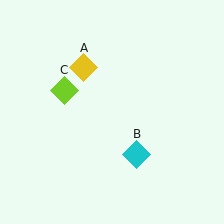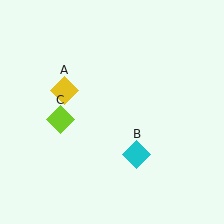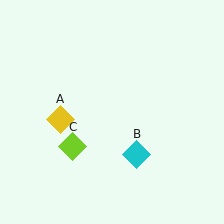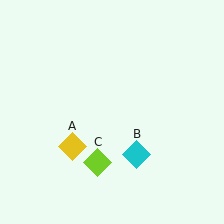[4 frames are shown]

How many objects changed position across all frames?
2 objects changed position: yellow diamond (object A), lime diamond (object C).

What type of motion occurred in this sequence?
The yellow diamond (object A), lime diamond (object C) rotated counterclockwise around the center of the scene.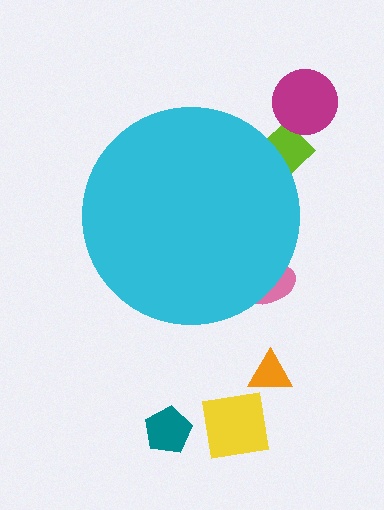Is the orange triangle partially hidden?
No, the orange triangle is fully visible.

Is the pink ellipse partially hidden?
Yes, the pink ellipse is partially hidden behind the cyan circle.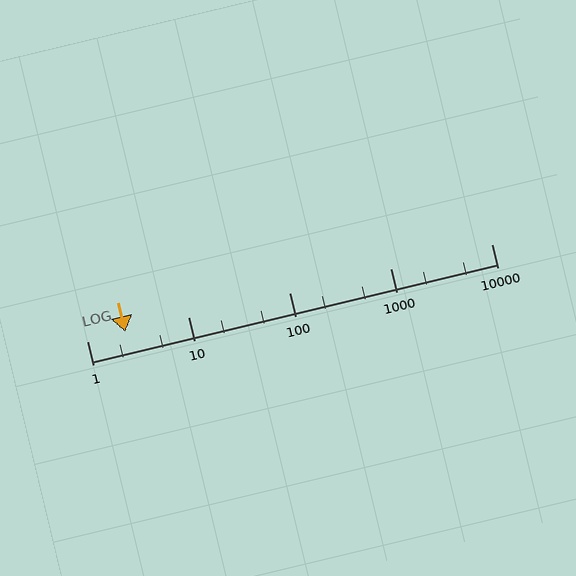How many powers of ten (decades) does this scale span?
The scale spans 4 decades, from 1 to 10000.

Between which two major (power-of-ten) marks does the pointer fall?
The pointer is between 1 and 10.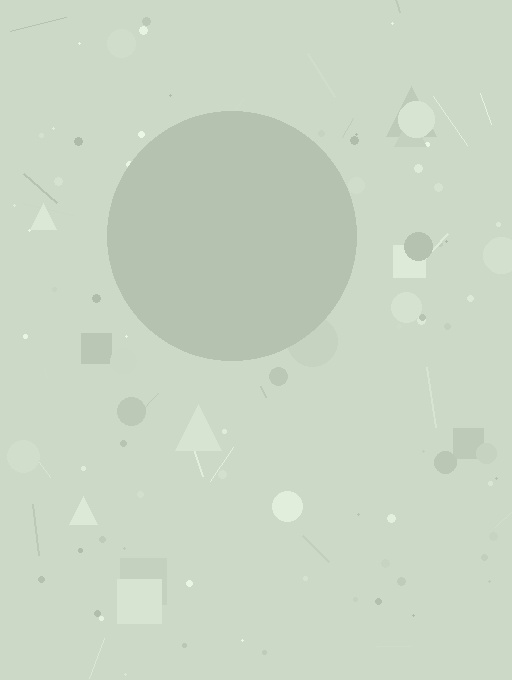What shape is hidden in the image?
A circle is hidden in the image.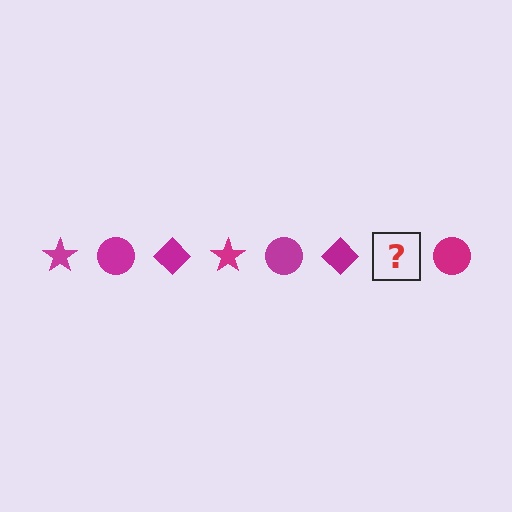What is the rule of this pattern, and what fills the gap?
The rule is that the pattern cycles through star, circle, diamond shapes in magenta. The gap should be filled with a magenta star.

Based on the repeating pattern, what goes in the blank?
The blank should be a magenta star.